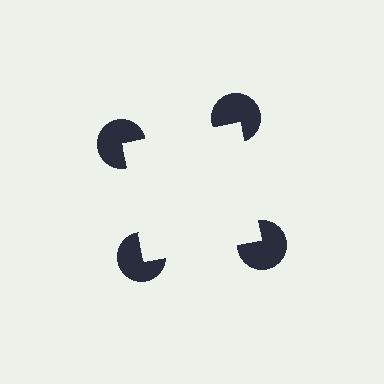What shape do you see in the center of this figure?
An illusory square — its edges are inferred from the aligned wedge cuts in the pac-man discs, not physically drawn.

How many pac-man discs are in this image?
There are 4 — one at each vertex of the illusory square.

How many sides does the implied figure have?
4 sides.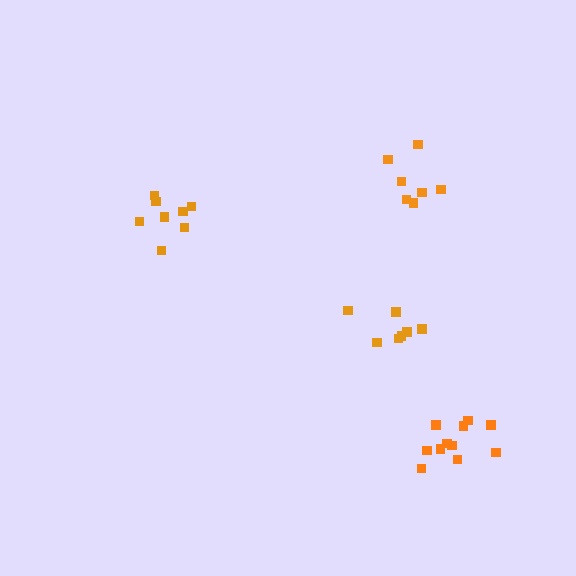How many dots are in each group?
Group 1: 7 dots, Group 2: 8 dots, Group 3: 11 dots, Group 4: 7 dots (33 total).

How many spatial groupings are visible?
There are 4 spatial groupings.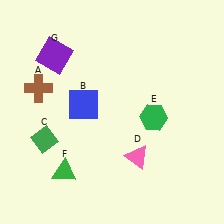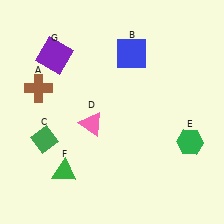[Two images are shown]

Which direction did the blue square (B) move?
The blue square (B) moved up.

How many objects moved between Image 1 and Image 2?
3 objects moved between the two images.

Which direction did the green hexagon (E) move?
The green hexagon (E) moved right.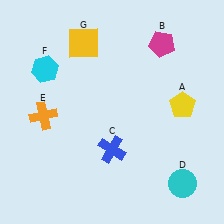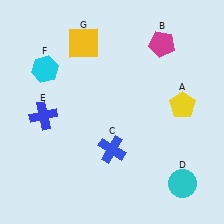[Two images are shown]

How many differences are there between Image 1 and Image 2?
There is 1 difference between the two images.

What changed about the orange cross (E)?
In Image 1, E is orange. In Image 2, it changed to blue.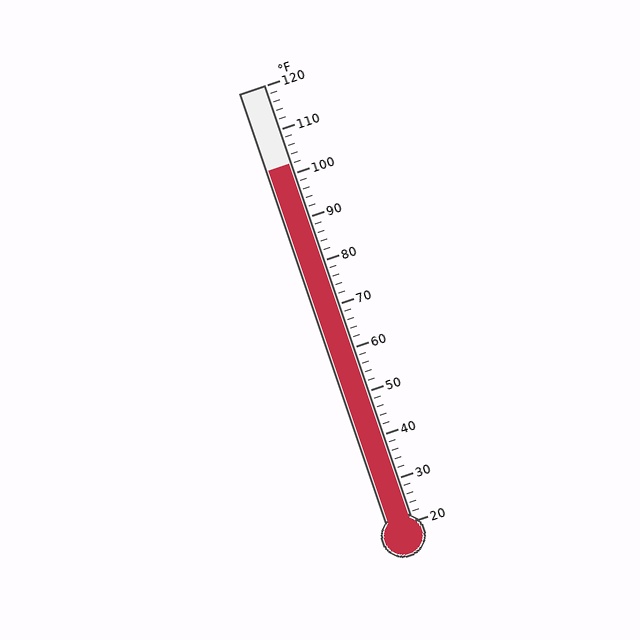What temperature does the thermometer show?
The thermometer shows approximately 102°F.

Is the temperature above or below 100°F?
The temperature is above 100°F.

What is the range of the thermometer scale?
The thermometer scale ranges from 20°F to 120°F.